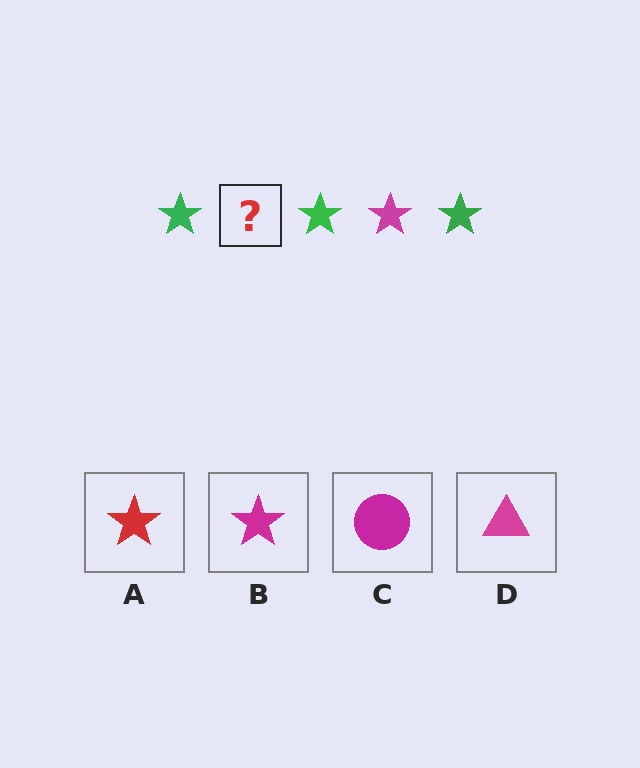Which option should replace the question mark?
Option B.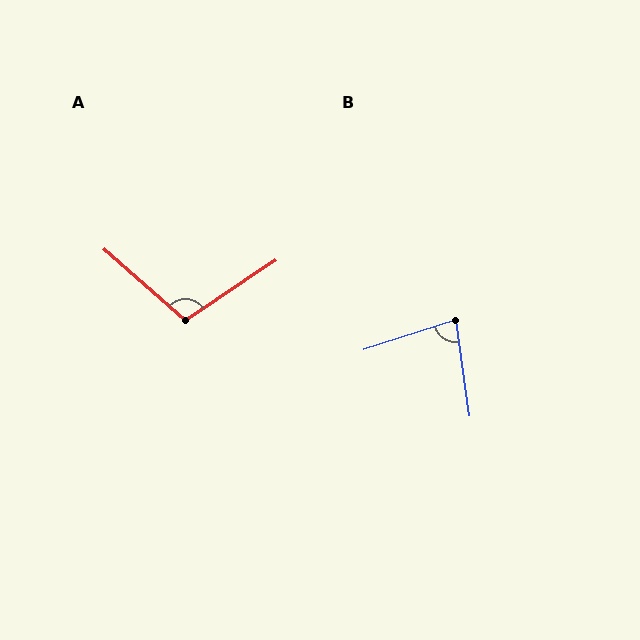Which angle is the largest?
A, at approximately 105 degrees.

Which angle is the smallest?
B, at approximately 81 degrees.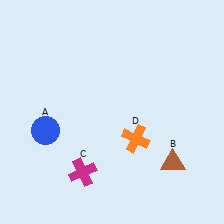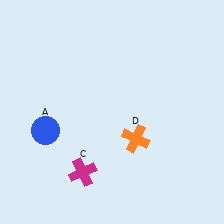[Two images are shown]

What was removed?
The brown triangle (B) was removed in Image 2.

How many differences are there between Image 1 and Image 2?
There is 1 difference between the two images.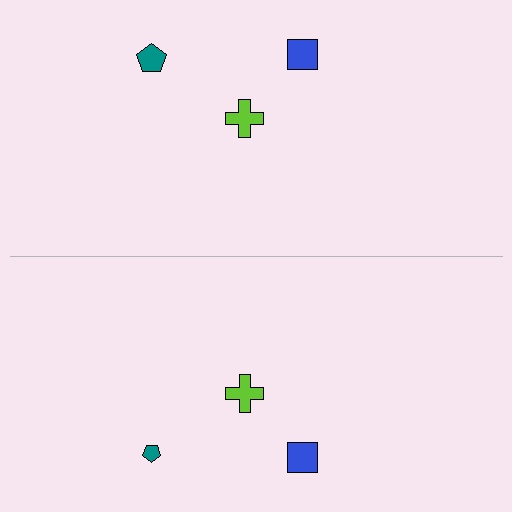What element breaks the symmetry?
The teal pentagon on the bottom side has a different size than its mirror counterpart.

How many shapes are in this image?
There are 6 shapes in this image.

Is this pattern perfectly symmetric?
No, the pattern is not perfectly symmetric. The teal pentagon on the bottom side has a different size than its mirror counterpart.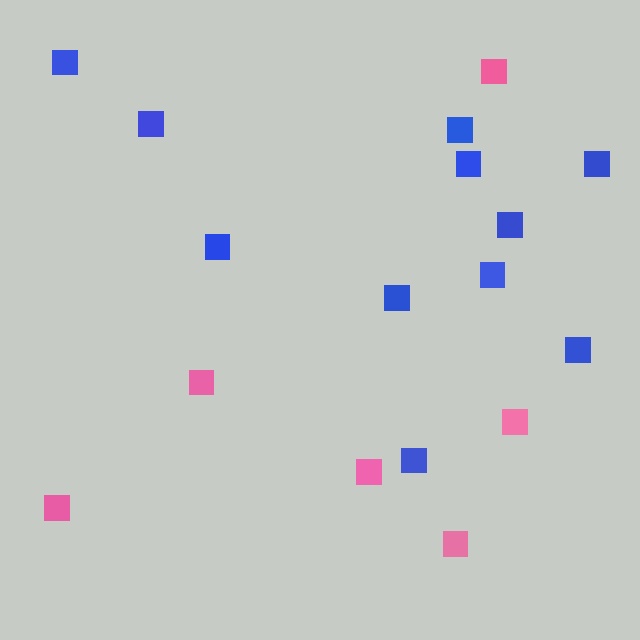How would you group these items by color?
There are 2 groups: one group of blue squares (11) and one group of pink squares (6).